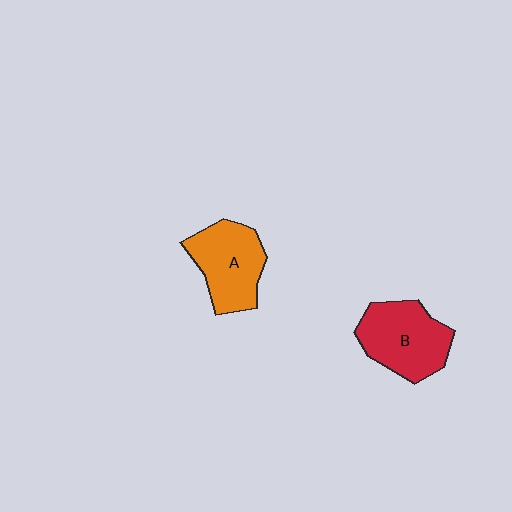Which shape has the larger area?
Shape B (red).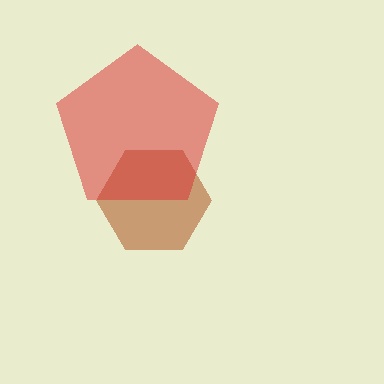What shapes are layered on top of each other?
The layered shapes are: a brown hexagon, a red pentagon.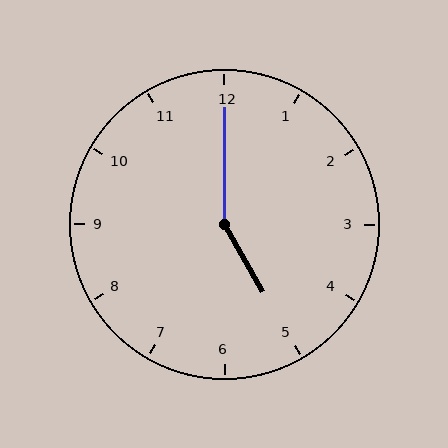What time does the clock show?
5:00.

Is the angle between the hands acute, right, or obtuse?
It is obtuse.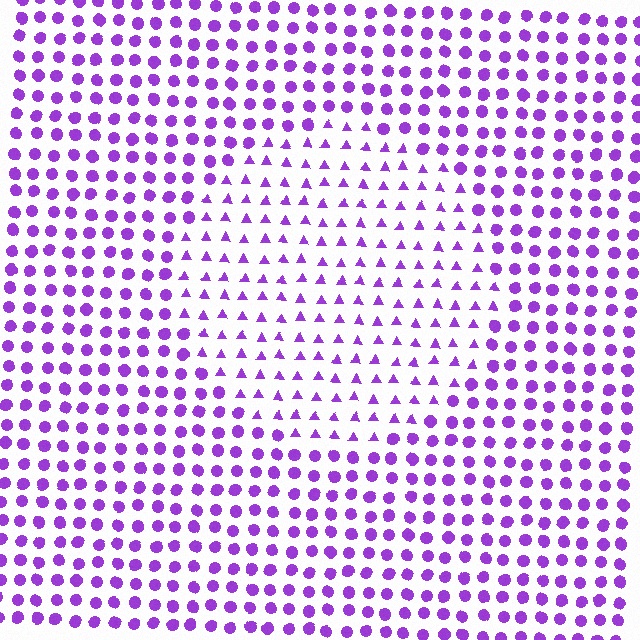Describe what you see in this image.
The image is filled with small purple elements arranged in a uniform grid. A circle-shaped region contains triangles, while the surrounding area contains circles. The boundary is defined purely by the change in element shape.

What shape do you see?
I see a circle.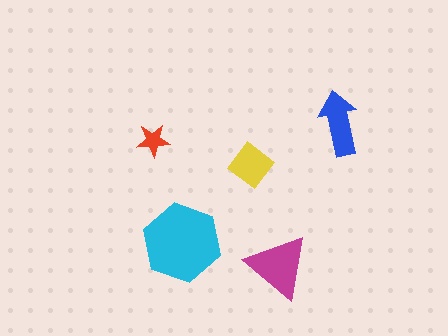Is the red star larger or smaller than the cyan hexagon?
Smaller.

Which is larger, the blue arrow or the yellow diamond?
The blue arrow.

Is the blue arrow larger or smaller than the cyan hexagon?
Smaller.